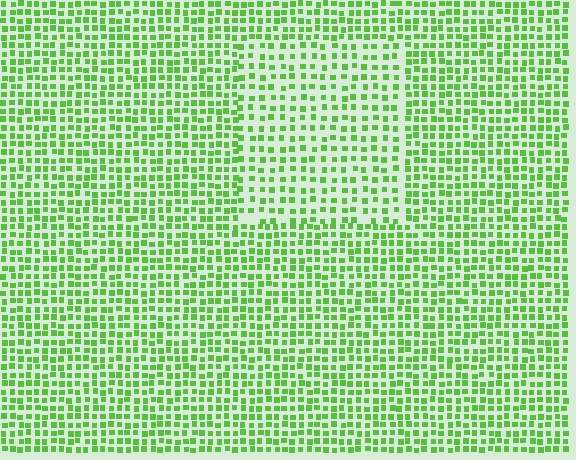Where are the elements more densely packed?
The elements are more densely packed outside the rectangle boundary.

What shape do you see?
I see a rectangle.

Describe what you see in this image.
The image contains small lime elements arranged at two different densities. A rectangle-shaped region is visible where the elements are less densely packed than the surrounding area.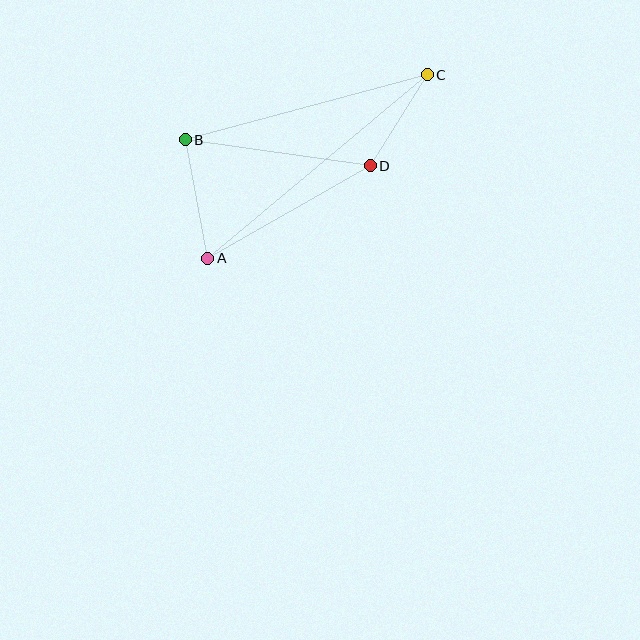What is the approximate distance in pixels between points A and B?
The distance between A and B is approximately 120 pixels.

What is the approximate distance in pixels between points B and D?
The distance between B and D is approximately 187 pixels.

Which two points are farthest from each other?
Points A and C are farthest from each other.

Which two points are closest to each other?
Points C and D are closest to each other.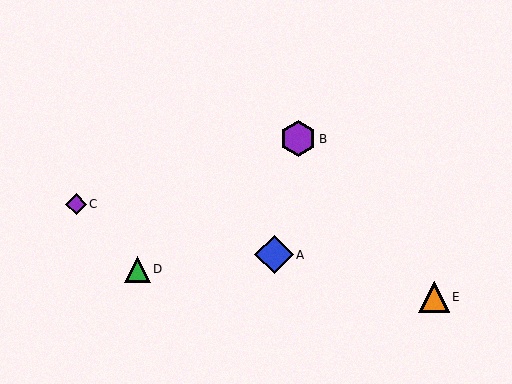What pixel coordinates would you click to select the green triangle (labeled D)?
Click at (137, 269) to select the green triangle D.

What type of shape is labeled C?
Shape C is a purple diamond.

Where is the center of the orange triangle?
The center of the orange triangle is at (434, 297).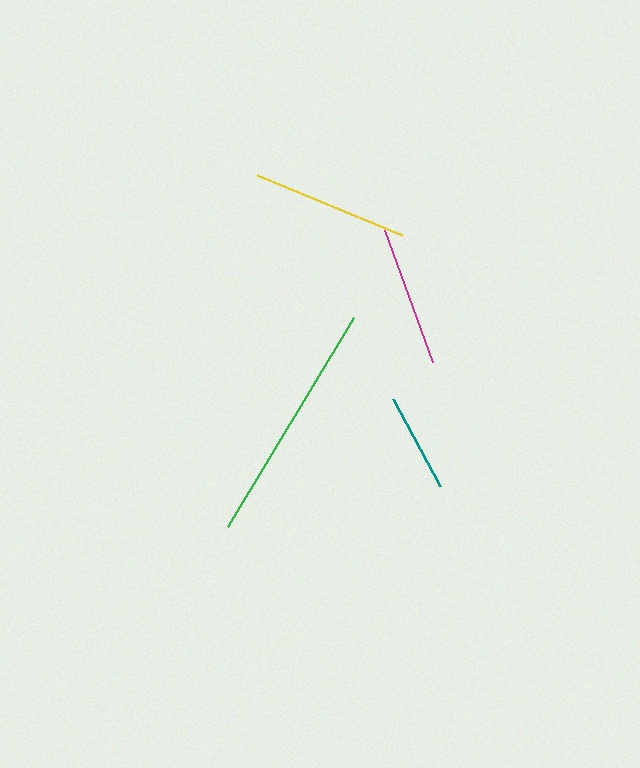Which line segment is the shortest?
The teal line is the shortest at approximately 100 pixels.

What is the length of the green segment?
The green segment is approximately 244 pixels long.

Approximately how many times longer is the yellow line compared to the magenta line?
The yellow line is approximately 1.1 times the length of the magenta line.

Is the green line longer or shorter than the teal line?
The green line is longer than the teal line.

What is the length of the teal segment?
The teal segment is approximately 100 pixels long.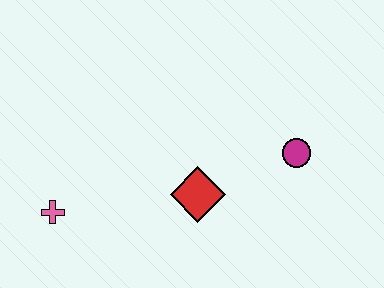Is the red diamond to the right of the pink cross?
Yes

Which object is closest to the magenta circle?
The red diamond is closest to the magenta circle.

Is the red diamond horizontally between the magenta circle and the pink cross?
Yes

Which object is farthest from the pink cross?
The magenta circle is farthest from the pink cross.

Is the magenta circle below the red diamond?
No